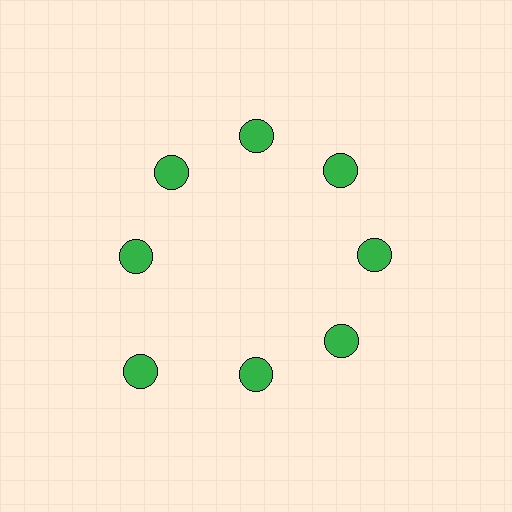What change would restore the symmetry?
The symmetry would be restored by moving it inward, back onto the ring so that all 8 circles sit at equal angles and equal distance from the center.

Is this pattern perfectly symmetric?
No. The 8 green circles are arranged in a ring, but one element near the 8 o'clock position is pushed outward from the center, breaking the 8-fold rotational symmetry.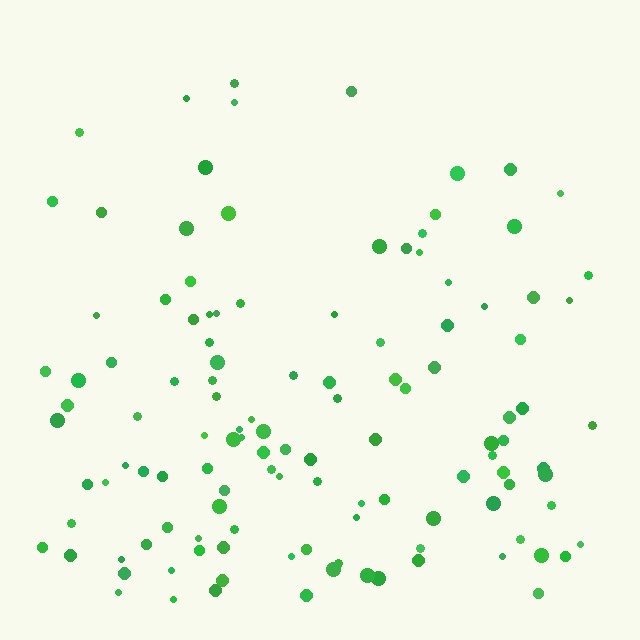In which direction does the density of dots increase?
From top to bottom, with the bottom side densest.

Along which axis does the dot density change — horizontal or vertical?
Vertical.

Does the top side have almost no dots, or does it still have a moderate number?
Still a moderate number, just noticeably fewer than the bottom.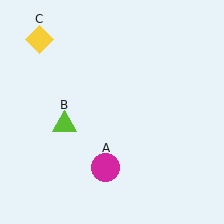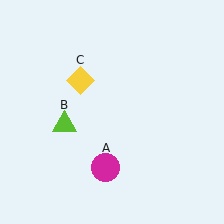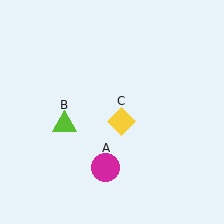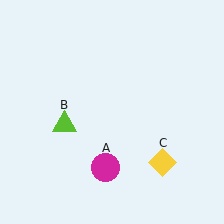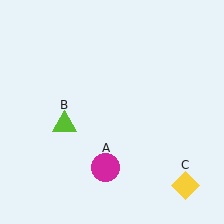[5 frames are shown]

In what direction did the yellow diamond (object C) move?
The yellow diamond (object C) moved down and to the right.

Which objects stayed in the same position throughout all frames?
Magenta circle (object A) and lime triangle (object B) remained stationary.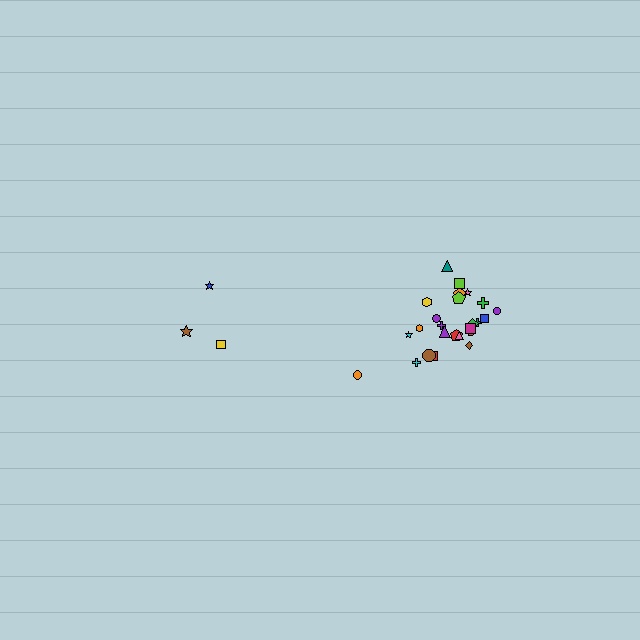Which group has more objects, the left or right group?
The right group.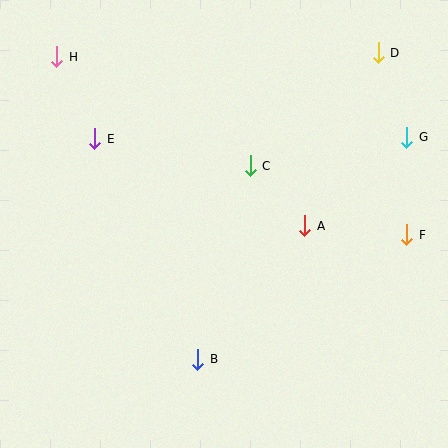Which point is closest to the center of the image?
Point C at (250, 166) is closest to the center.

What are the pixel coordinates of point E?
Point E is at (95, 139).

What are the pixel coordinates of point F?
Point F is at (407, 235).